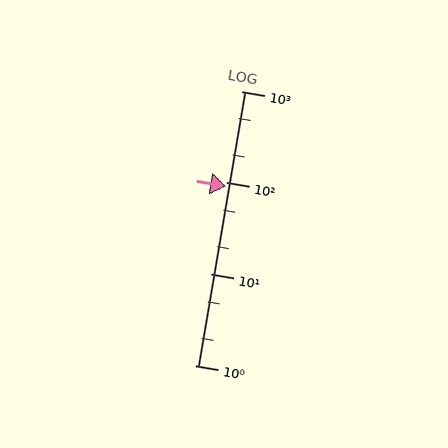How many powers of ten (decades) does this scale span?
The scale spans 3 decades, from 1 to 1000.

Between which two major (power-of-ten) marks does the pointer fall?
The pointer is between 10 and 100.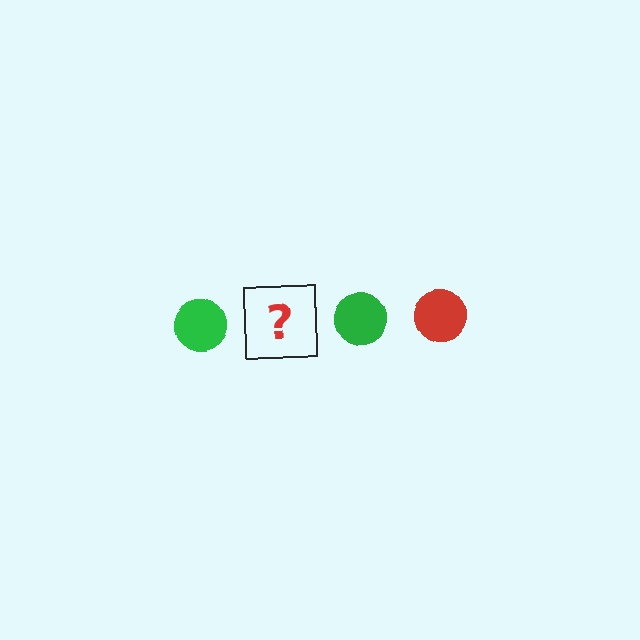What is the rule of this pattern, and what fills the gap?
The rule is that the pattern cycles through green, red circles. The gap should be filled with a red circle.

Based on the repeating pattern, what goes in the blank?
The blank should be a red circle.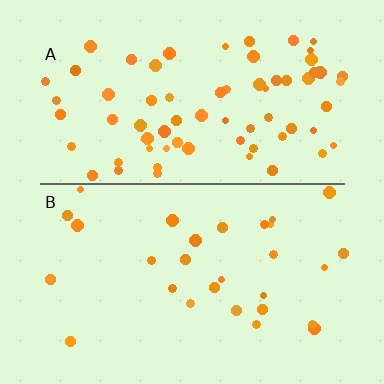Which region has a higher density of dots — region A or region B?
A (the top).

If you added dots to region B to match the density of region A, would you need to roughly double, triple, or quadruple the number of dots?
Approximately double.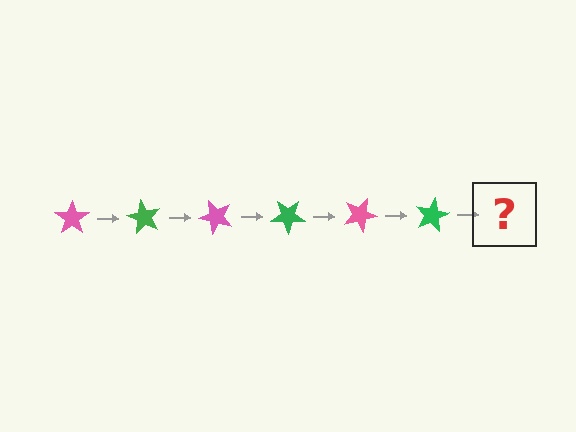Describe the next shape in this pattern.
It should be a pink star, rotated 360 degrees from the start.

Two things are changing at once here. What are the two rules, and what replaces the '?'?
The two rules are that it rotates 60 degrees each step and the color cycles through pink and green. The '?' should be a pink star, rotated 360 degrees from the start.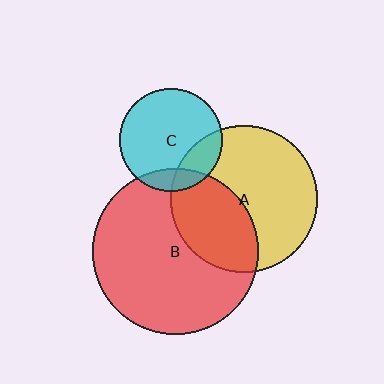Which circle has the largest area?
Circle B (red).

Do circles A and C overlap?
Yes.